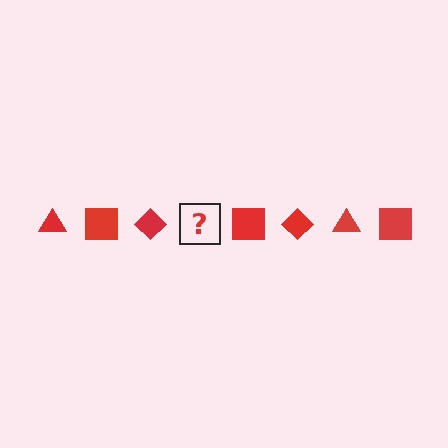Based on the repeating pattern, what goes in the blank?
The blank should be a red triangle.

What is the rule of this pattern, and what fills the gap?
The rule is that the pattern cycles through triangle, square, diamond shapes in red. The gap should be filled with a red triangle.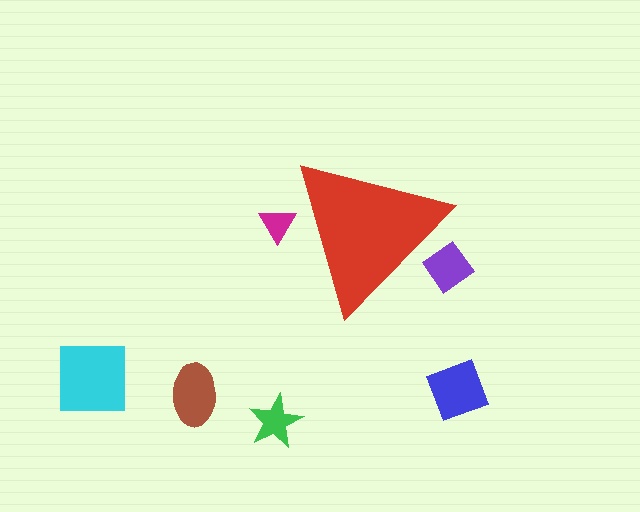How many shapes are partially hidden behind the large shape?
2 shapes are partially hidden.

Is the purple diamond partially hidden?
Yes, the purple diamond is partially hidden behind the red triangle.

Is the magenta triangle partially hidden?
Yes, the magenta triangle is partially hidden behind the red triangle.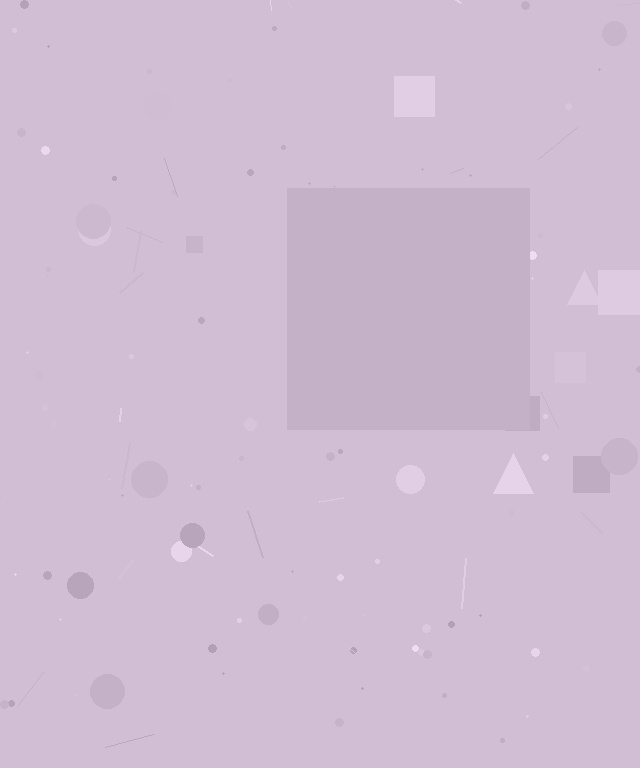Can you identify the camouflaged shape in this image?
The camouflaged shape is a square.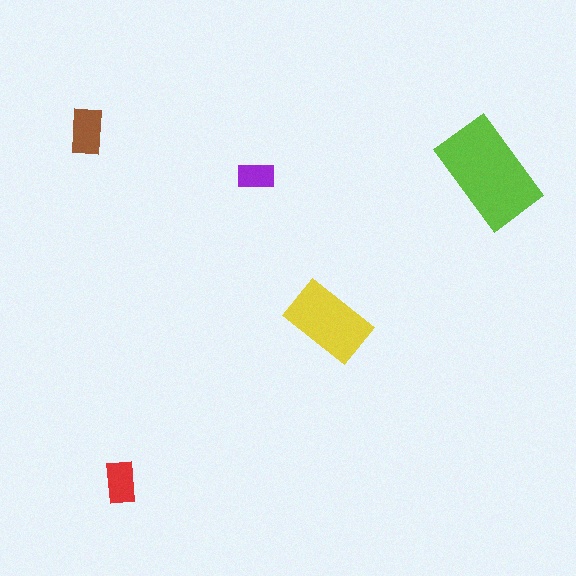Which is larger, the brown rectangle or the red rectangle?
The brown one.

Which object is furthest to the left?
The brown rectangle is leftmost.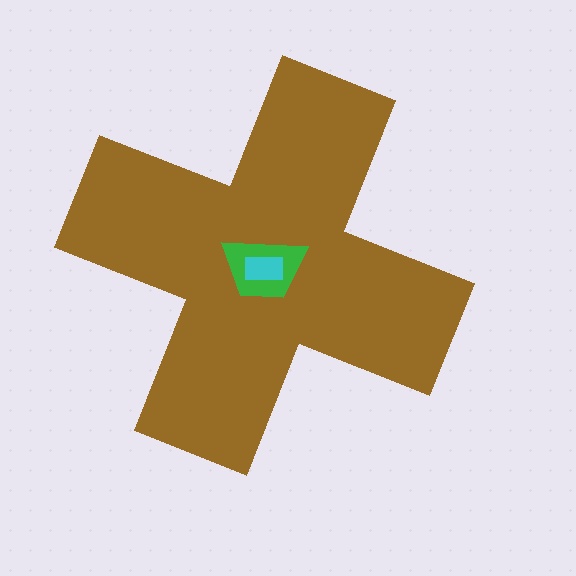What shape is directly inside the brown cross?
The green trapezoid.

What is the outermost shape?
The brown cross.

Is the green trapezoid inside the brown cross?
Yes.